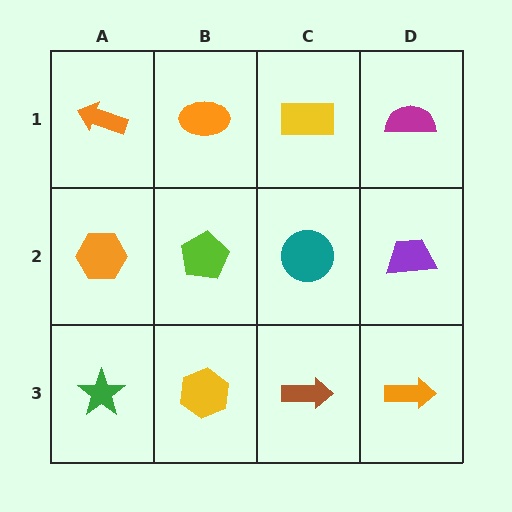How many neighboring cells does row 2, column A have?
3.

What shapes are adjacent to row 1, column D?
A purple trapezoid (row 2, column D), a yellow rectangle (row 1, column C).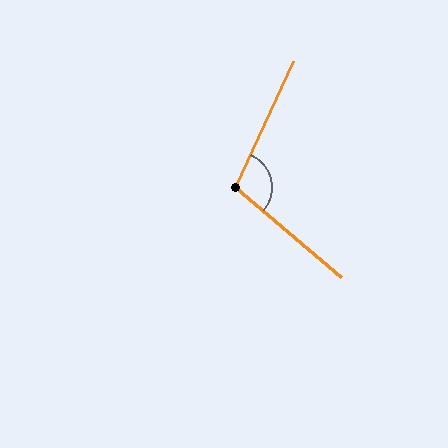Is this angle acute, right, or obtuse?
It is obtuse.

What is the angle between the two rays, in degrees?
Approximately 106 degrees.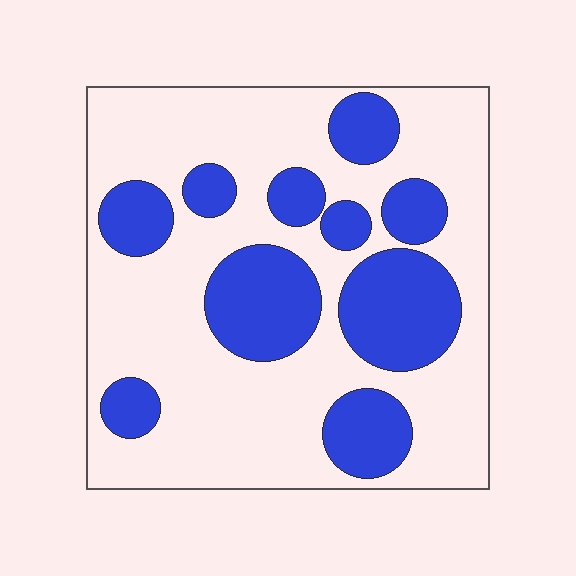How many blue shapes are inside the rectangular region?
10.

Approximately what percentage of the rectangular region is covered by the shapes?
Approximately 30%.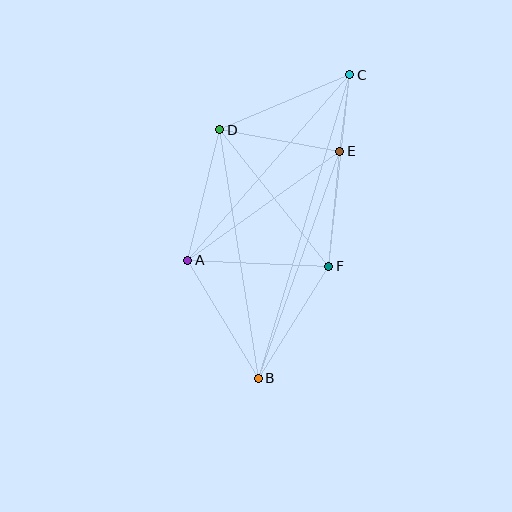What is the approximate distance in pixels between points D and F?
The distance between D and F is approximately 175 pixels.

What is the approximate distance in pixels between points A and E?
The distance between A and E is approximately 187 pixels.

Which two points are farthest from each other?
Points B and C are farthest from each other.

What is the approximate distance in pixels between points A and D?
The distance between A and D is approximately 134 pixels.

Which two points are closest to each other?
Points C and E are closest to each other.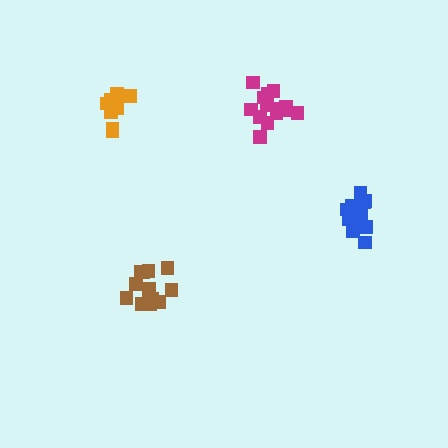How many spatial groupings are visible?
There are 4 spatial groupings.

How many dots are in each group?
Group 1: 15 dots, Group 2: 13 dots, Group 3: 13 dots, Group 4: 9 dots (50 total).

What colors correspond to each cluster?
The clusters are colored: magenta, brown, blue, orange.